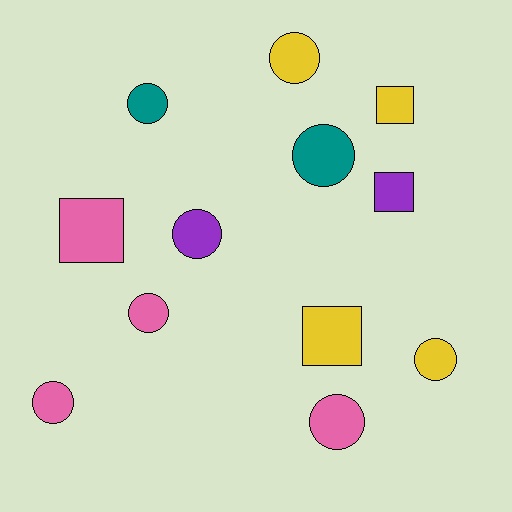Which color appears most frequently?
Pink, with 4 objects.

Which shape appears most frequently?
Circle, with 8 objects.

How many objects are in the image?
There are 12 objects.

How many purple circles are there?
There is 1 purple circle.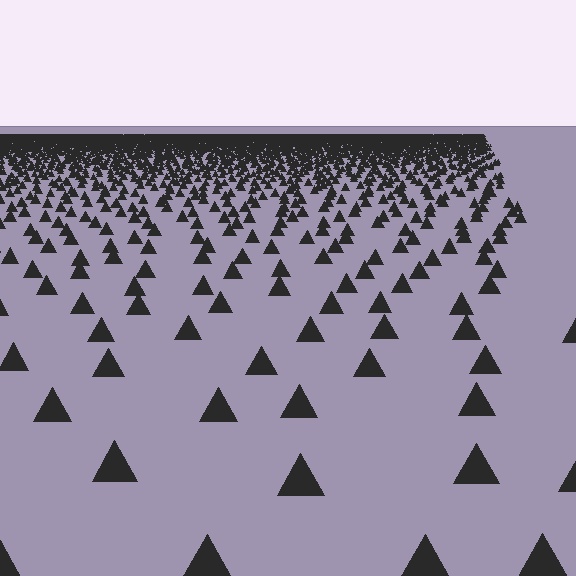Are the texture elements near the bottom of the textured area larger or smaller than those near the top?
Larger. Near the bottom, elements are closer to the viewer and appear at a bigger on-screen size.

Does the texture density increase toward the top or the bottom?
Density increases toward the top.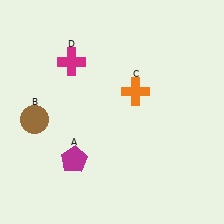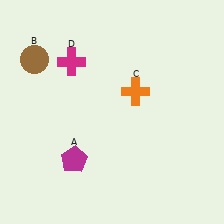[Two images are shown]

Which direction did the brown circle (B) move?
The brown circle (B) moved up.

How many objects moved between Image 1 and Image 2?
1 object moved between the two images.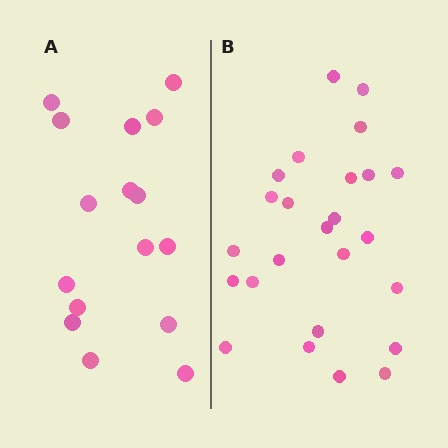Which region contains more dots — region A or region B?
Region B (the right region) has more dots.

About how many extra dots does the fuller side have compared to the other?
Region B has roughly 8 or so more dots than region A.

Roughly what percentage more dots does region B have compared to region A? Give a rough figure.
About 55% more.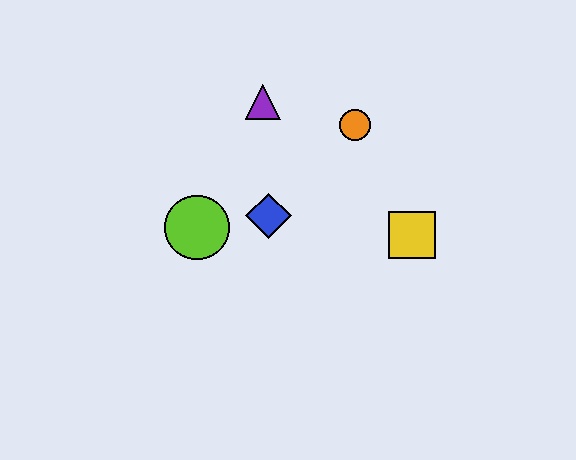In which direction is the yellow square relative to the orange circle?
The yellow square is below the orange circle.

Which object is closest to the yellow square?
The orange circle is closest to the yellow square.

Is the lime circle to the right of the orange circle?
No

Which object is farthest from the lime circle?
The yellow square is farthest from the lime circle.